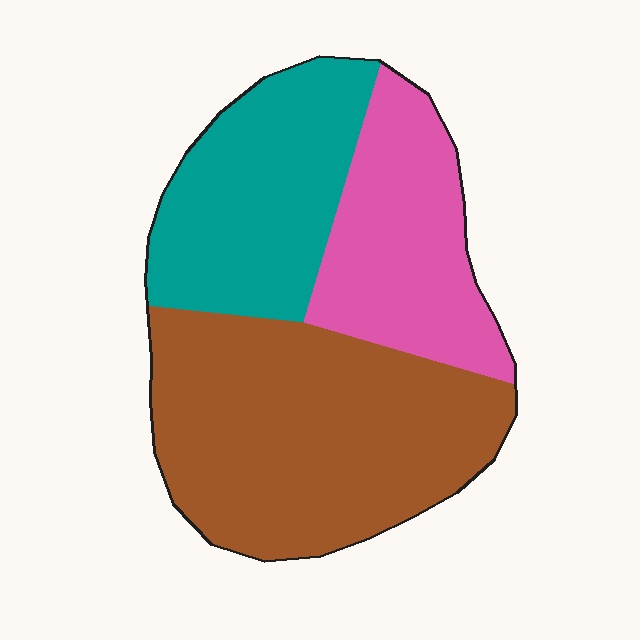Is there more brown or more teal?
Brown.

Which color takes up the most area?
Brown, at roughly 45%.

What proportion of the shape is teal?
Teal takes up about one quarter (1/4) of the shape.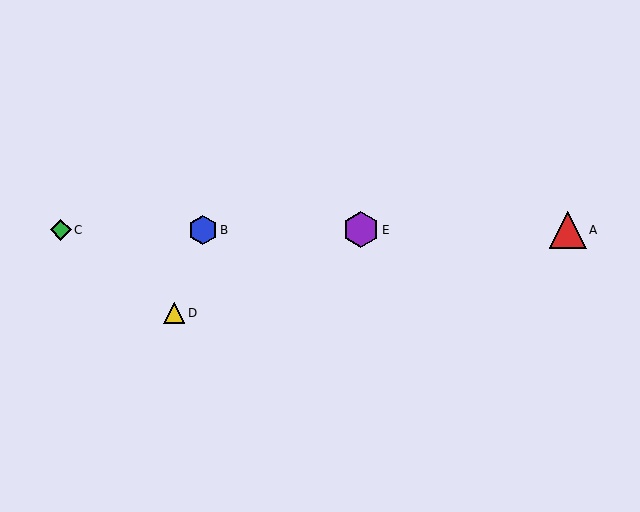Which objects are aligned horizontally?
Objects A, B, C, E are aligned horizontally.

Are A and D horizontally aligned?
No, A is at y≈230 and D is at y≈313.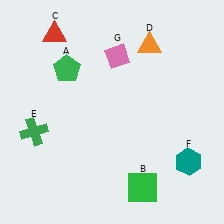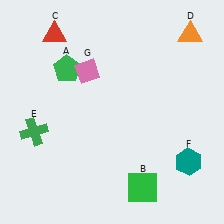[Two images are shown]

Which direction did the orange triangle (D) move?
The orange triangle (D) moved right.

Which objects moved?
The objects that moved are: the orange triangle (D), the pink diamond (G).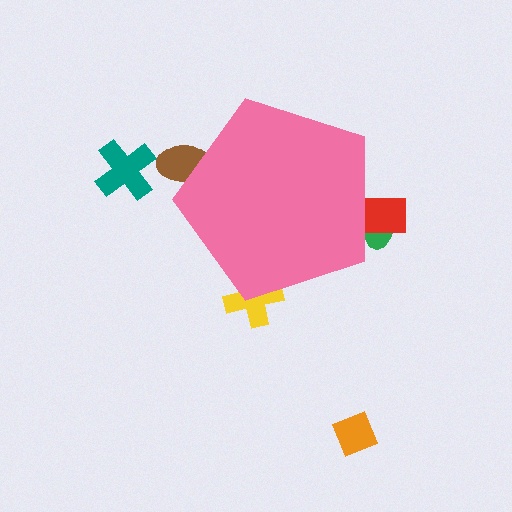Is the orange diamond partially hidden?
No, the orange diamond is fully visible.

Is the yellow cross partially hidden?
Yes, the yellow cross is partially hidden behind the pink pentagon.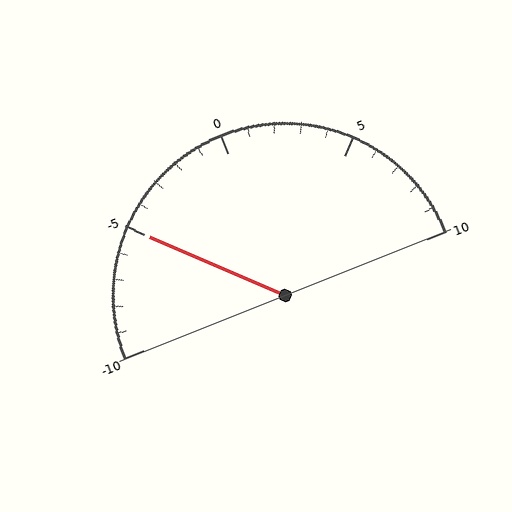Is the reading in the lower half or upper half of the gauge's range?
The reading is in the lower half of the range (-10 to 10).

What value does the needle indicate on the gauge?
The needle indicates approximately -5.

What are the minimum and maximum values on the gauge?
The gauge ranges from -10 to 10.